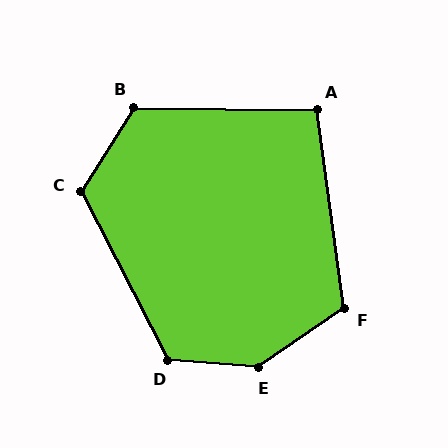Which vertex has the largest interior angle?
E, at approximately 141 degrees.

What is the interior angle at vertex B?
Approximately 122 degrees (obtuse).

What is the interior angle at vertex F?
Approximately 116 degrees (obtuse).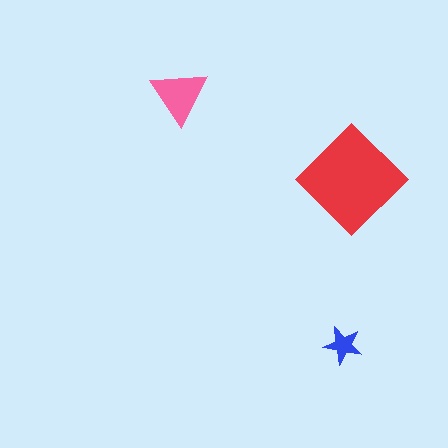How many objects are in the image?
There are 3 objects in the image.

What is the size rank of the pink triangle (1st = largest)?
2nd.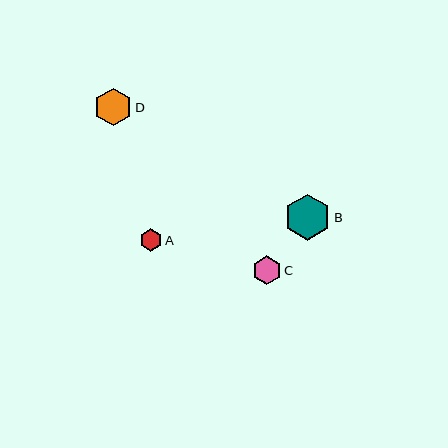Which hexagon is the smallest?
Hexagon A is the smallest with a size of approximately 23 pixels.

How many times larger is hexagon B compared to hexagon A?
Hexagon B is approximately 2.0 times the size of hexagon A.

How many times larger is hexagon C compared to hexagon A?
Hexagon C is approximately 1.3 times the size of hexagon A.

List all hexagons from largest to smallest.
From largest to smallest: B, D, C, A.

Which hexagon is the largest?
Hexagon B is the largest with a size of approximately 46 pixels.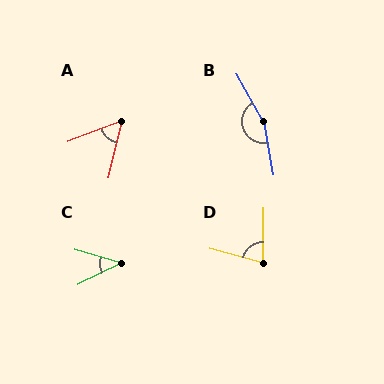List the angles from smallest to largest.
C (43°), A (56°), D (76°), B (161°).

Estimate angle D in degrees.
Approximately 76 degrees.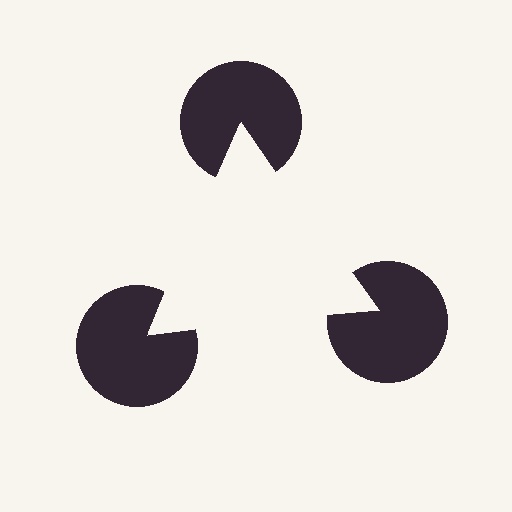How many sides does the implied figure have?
3 sides.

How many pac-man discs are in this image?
There are 3 — one at each vertex of the illusory triangle.